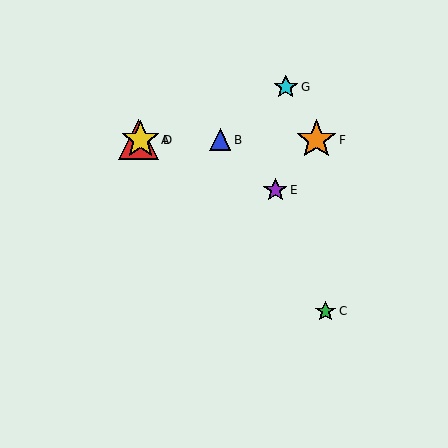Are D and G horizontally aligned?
No, D is at y≈140 and G is at y≈87.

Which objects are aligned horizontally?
Objects A, B, D, F are aligned horizontally.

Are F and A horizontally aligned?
Yes, both are at y≈140.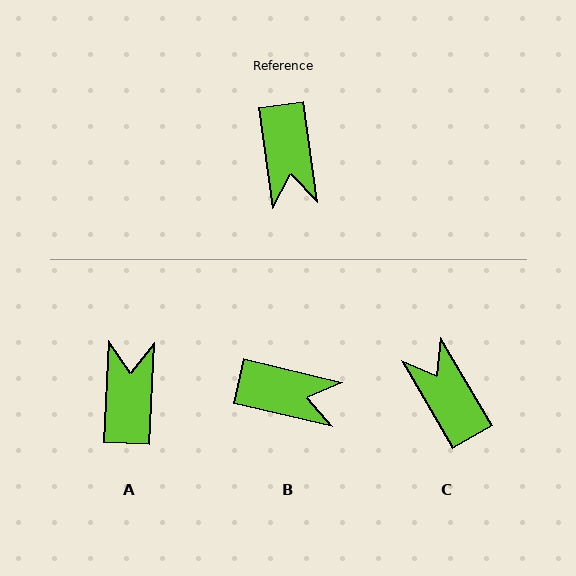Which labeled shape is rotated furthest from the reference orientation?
A, about 169 degrees away.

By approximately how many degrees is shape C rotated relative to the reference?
Approximately 158 degrees clockwise.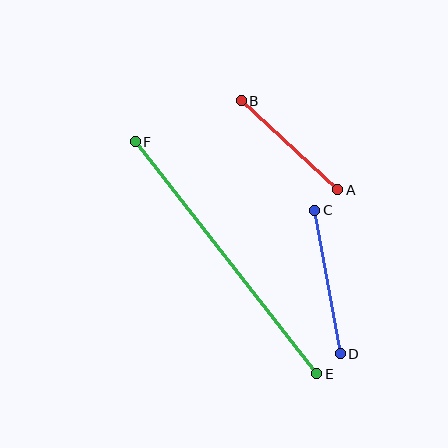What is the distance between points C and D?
The distance is approximately 146 pixels.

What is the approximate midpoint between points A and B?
The midpoint is at approximately (290, 145) pixels.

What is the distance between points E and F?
The distance is approximately 295 pixels.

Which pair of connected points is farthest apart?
Points E and F are farthest apart.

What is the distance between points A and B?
The distance is approximately 131 pixels.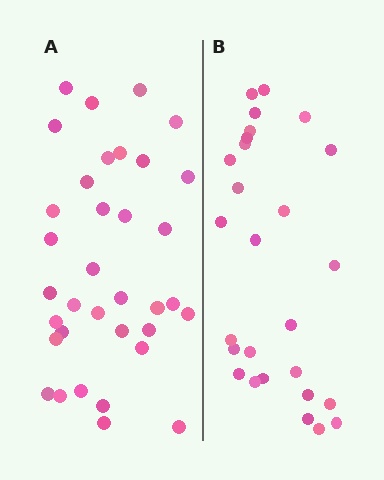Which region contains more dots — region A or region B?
Region A (the left region) has more dots.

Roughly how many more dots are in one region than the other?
Region A has roughly 8 or so more dots than region B.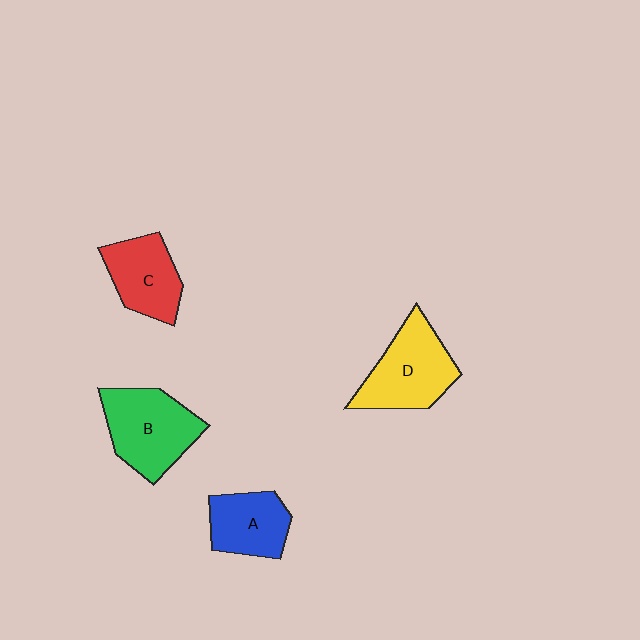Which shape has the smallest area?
Shape A (blue).